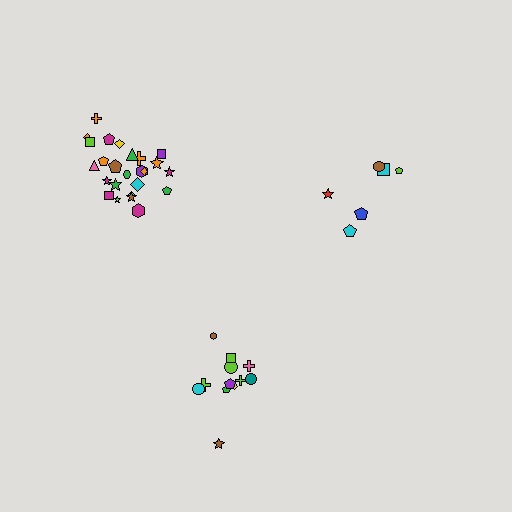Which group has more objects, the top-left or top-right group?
The top-left group.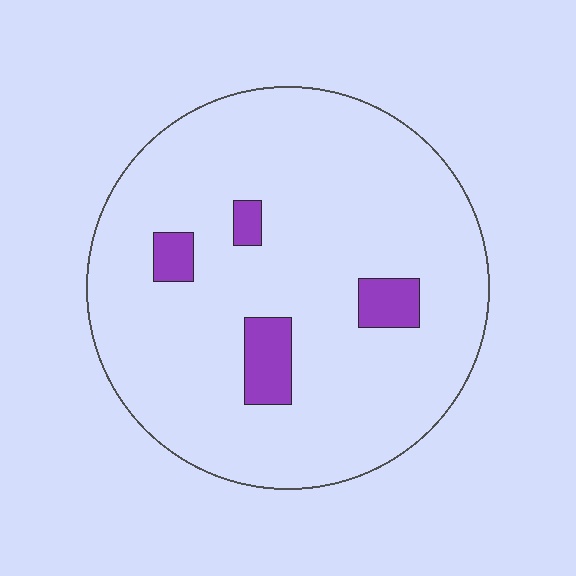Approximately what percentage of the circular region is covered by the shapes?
Approximately 10%.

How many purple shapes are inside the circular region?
4.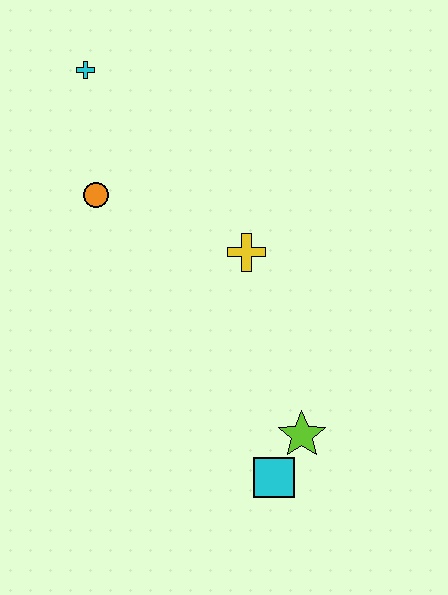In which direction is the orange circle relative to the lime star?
The orange circle is above the lime star.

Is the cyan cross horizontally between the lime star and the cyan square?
No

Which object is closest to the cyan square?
The lime star is closest to the cyan square.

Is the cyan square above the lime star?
No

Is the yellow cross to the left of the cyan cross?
No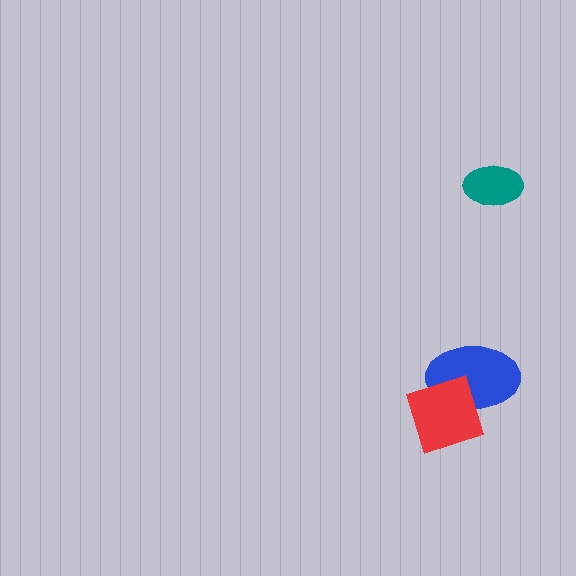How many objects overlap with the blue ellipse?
1 object overlaps with the blue ellipse.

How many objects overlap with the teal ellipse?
0 objects overlap with the teal ellipse.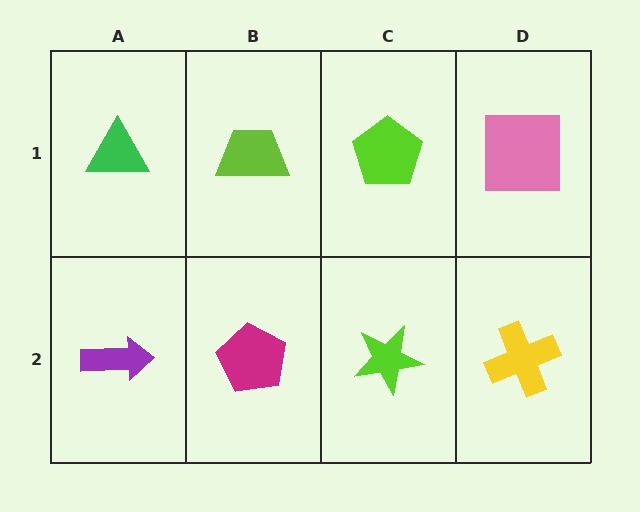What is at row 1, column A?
A green triangle.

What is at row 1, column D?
A pink square.